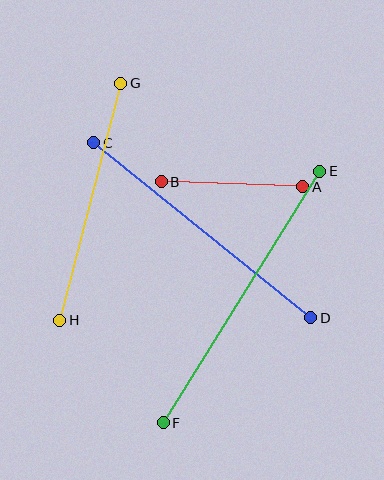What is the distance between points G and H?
The distance is approximately 244 pixels.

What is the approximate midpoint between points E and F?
The midpoint is at approximately (241, 297) pixels.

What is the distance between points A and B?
The distance is approximately 142 pixels.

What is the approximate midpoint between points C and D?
The midpoint is at approximately (202, 230) pixels.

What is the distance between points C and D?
The distance is approximately 279 pixels.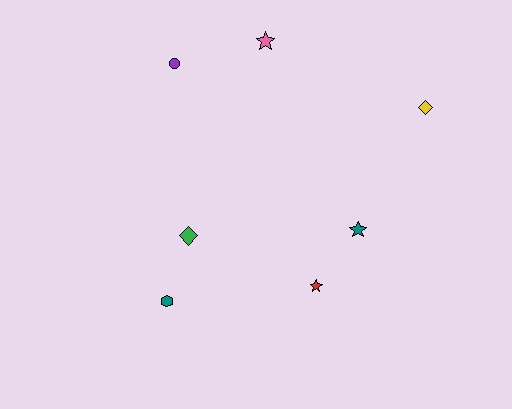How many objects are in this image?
There are 7 objects.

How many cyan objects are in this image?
There are no cyan objects.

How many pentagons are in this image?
There are no pentagons.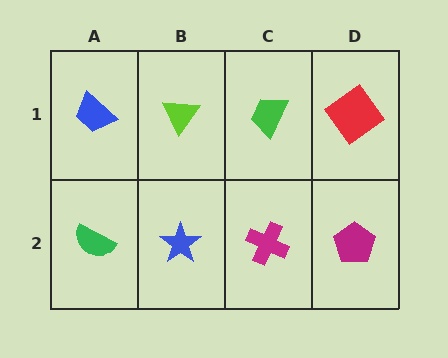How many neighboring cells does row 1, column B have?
3.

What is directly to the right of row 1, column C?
A red diamond.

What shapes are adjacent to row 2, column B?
A lime triangle (row 1, column B), a green semicircle (row 2, column A), a magenta cross (row 2, column C).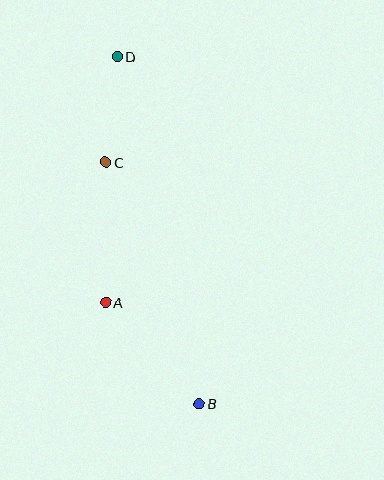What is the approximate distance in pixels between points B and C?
The distance between B and C is approximately 259 pixels.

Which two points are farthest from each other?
Points B and D are farthest from each other.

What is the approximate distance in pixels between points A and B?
The distance between A and B is approximately 138 pixels.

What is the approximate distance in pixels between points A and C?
The distance between A and C is approximately 140 pixels.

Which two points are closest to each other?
Points C and D are closest to each other.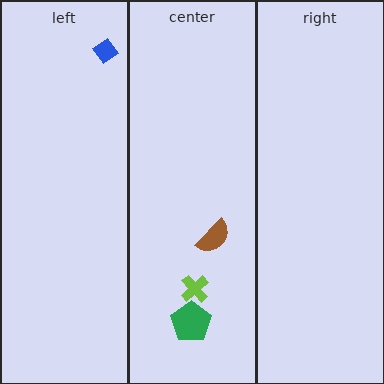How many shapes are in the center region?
3.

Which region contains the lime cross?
The center region.